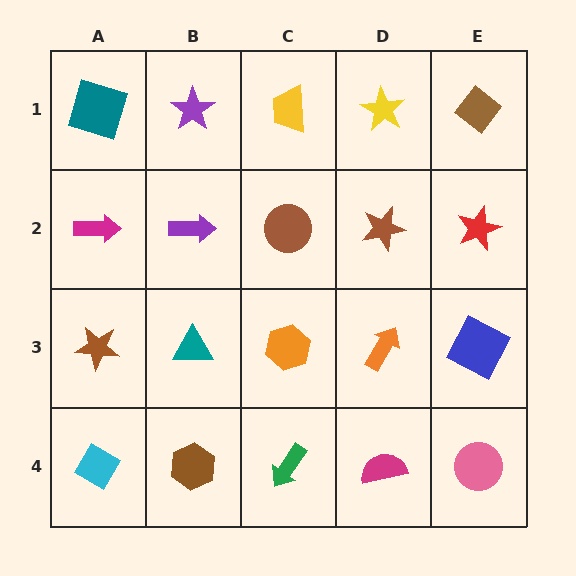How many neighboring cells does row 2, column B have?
4.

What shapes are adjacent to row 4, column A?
A brown star (row 3, column A), a brown hexagon (row 4, column B).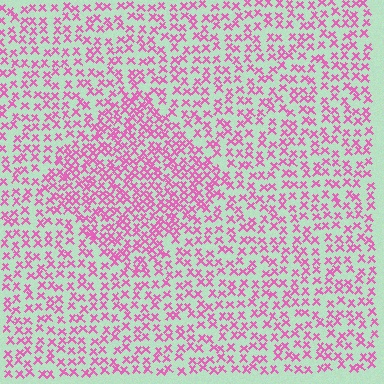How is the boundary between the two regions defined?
The boundary is defined by a change in element density (approximately 1.7x ratio). All elements are the same color, size, and shape.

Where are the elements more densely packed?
The elements are more densely packed inside the diamond boundary.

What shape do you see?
I see a diamond.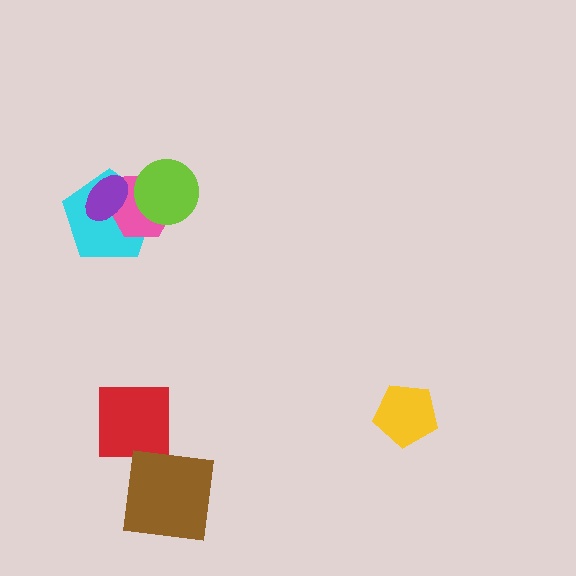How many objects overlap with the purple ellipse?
2 objects overlap with the purple ellipse.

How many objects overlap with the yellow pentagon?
0 objects overlap with the yellow pentagon.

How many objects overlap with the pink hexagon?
3 objects overlap with the pink hexagon.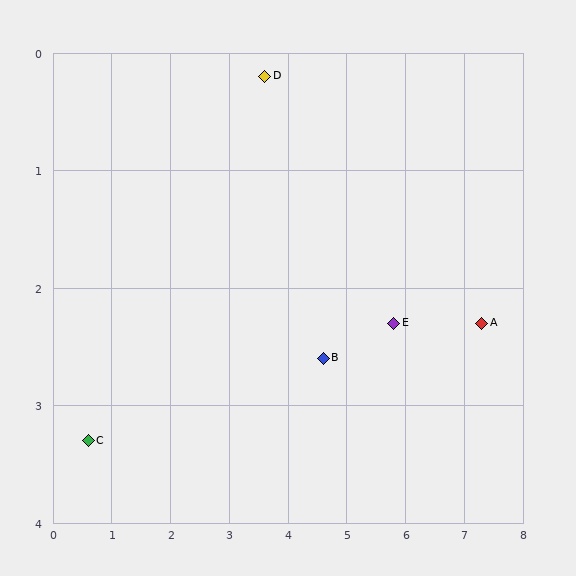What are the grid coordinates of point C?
Point C is at approximately (0.6, 3.3).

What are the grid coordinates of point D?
Point D is at approximately (3.6, 0.2).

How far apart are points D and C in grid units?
Points D and C are about 4.3 grid units apart.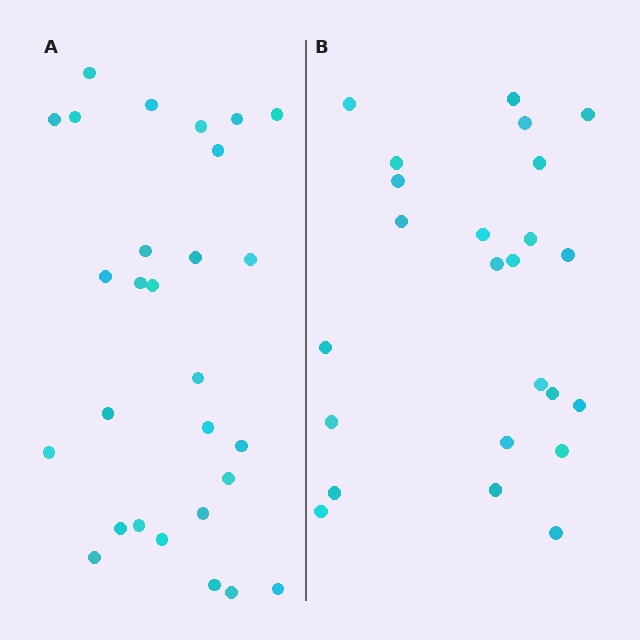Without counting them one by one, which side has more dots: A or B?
Region A (the left region) has more dots.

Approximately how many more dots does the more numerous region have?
Region A has about 4 more dots than region B.